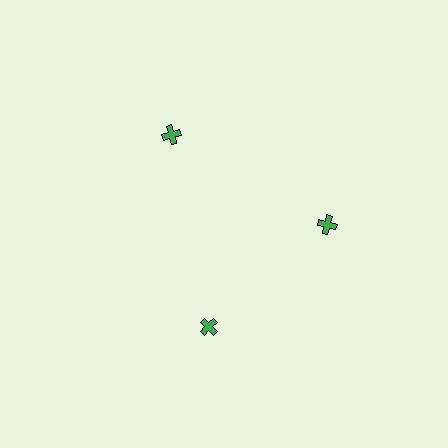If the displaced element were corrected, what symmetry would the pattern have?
It would have 3-fold rotational symmetry — the pattern would map onto itself every 120 degrees.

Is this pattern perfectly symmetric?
No. The 3 green crosses are arranged in a ring, but one element near the 7 o'clock position is rotated out of alignment along the ring, breaking the 3-fold rotational symmetry.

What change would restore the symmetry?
The symmetry would be restored by rotating it back into even spacing with its neighbors so that all 3 crosses sit at equal angles and equal distance from the center.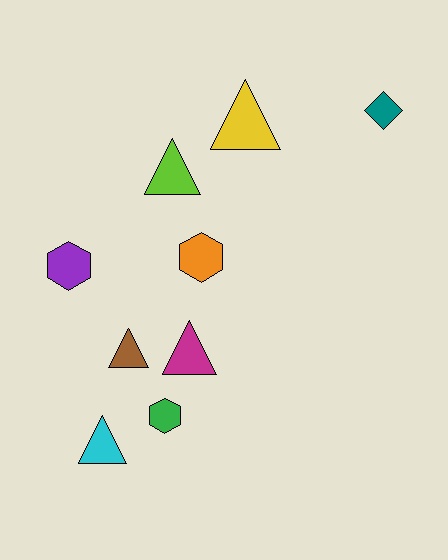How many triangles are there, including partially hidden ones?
There are 5 triangles.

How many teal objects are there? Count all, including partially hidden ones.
There is 1 teal object.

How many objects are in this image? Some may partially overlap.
There are 9 objects.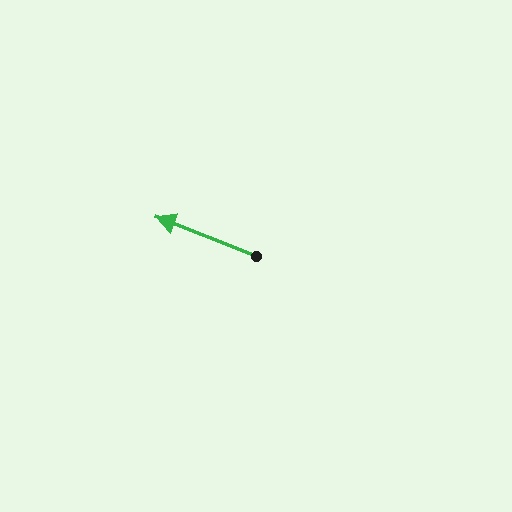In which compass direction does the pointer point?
West.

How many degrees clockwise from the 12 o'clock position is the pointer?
Approximately 292 degrees.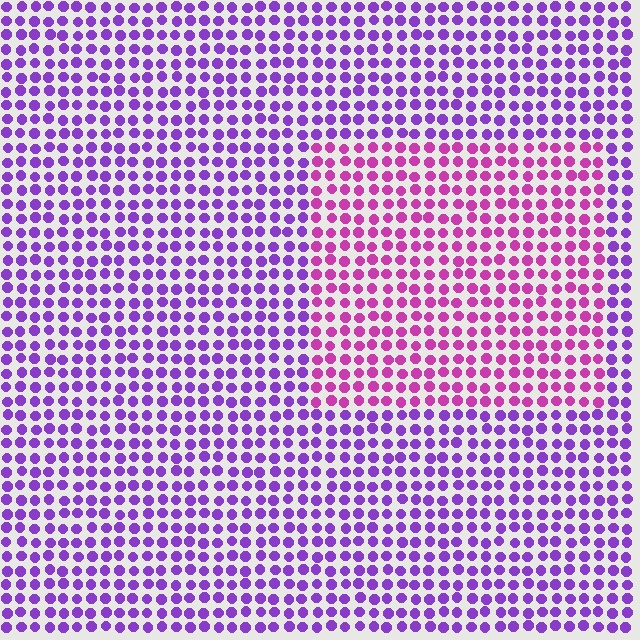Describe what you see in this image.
The image is filled with small purple elements in a uniform arrangement. A rectangle-shaped region is visible where the elements are tinted to a slightly different hue, forming a subtle color boundary.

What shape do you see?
I see a rectangle.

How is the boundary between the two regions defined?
The boundary is defined purely by a slight shift in hue (about 38 degrees). Spacing, size, and orientation are identical on both sides.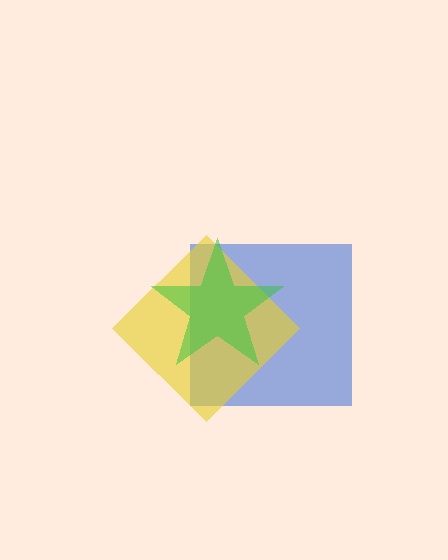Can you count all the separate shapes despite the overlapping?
Yes, there are 3 separate shapes.